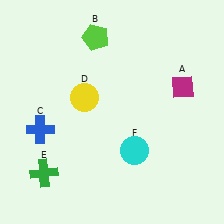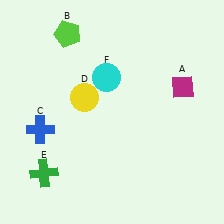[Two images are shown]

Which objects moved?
The objects that moved are: the lime pentagon (B), the cyan circle (F).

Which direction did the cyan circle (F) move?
The cyan circle (F) moved up.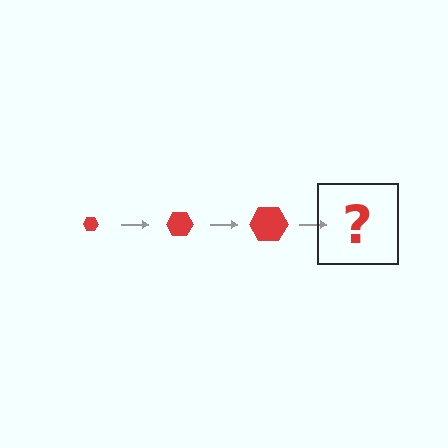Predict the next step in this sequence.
The next step is a red hexagon, larger than the previous one.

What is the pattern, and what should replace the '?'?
The pattern is that the hexagon gets progressively larger each step. The '?' should be a red hexagon, larger than the previous one.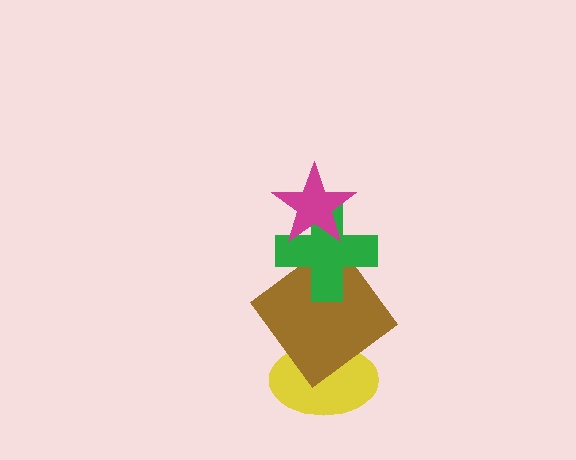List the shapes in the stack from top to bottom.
From top to bottom: the magenta star, the green cross, the brown diamond, the yellow ellipse.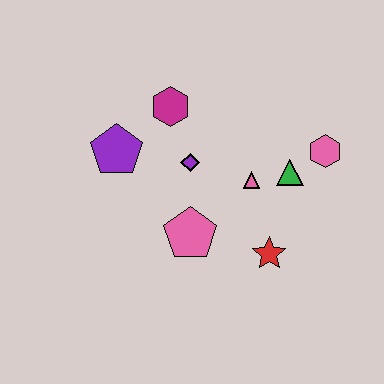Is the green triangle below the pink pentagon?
No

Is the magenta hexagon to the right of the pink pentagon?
No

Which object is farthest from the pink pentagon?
The pink hexagon is farthest from the pink pentagon.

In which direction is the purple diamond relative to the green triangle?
The purple diamond is to the left of the green triangle.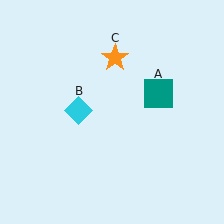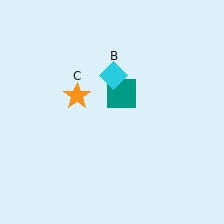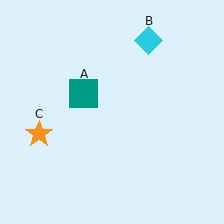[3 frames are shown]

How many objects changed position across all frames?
3 objects changed position: teal square (object A), cyan diamond (object B), orange star (object C).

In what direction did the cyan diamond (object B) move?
The cyan diamond (object B) moved up and to the right.